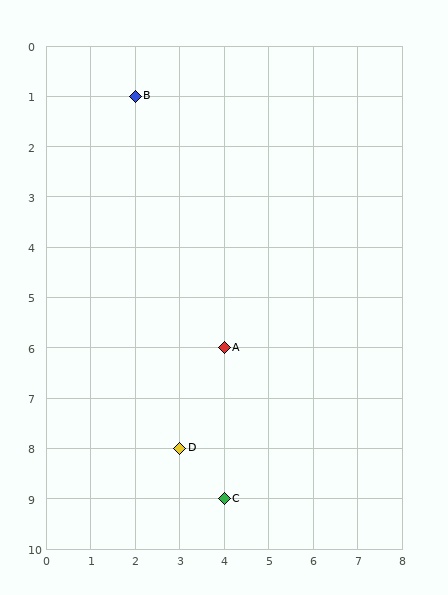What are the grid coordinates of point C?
Point C is at grid coordinates (4, 9).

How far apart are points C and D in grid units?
Points C and D are 1 column and 1 row apart (about 1.4 grid units diagonally).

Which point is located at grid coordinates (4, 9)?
Point C is at (4, 9).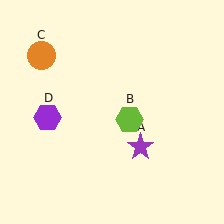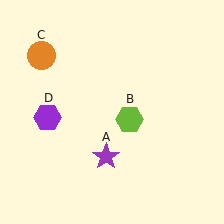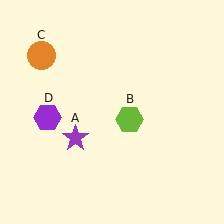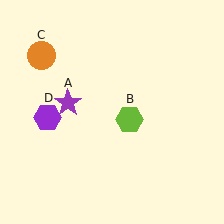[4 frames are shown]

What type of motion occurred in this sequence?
The purple star (object A) rotated clockwise around the center of the scene.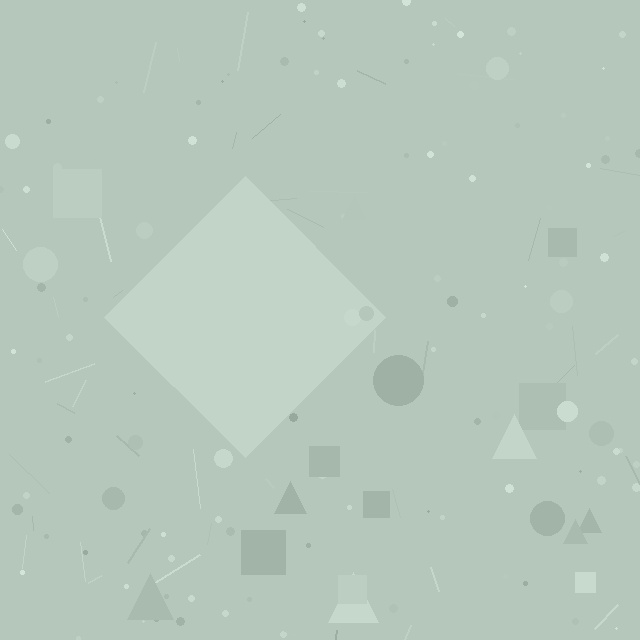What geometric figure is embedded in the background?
A diamond is embedded in the background.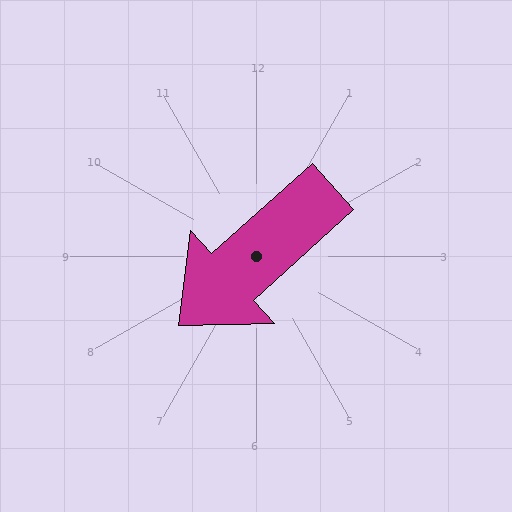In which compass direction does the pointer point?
Southwest.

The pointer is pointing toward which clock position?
Roughly 8 o'clock.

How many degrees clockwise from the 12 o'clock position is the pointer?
Approximately 228 degrees.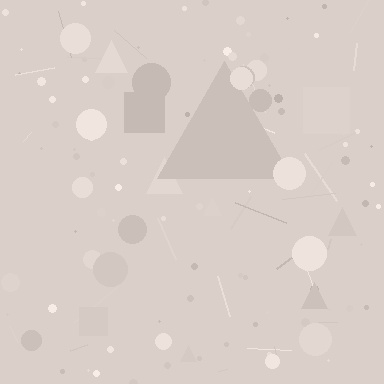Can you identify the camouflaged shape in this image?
The camouflaged shape is a triangle.